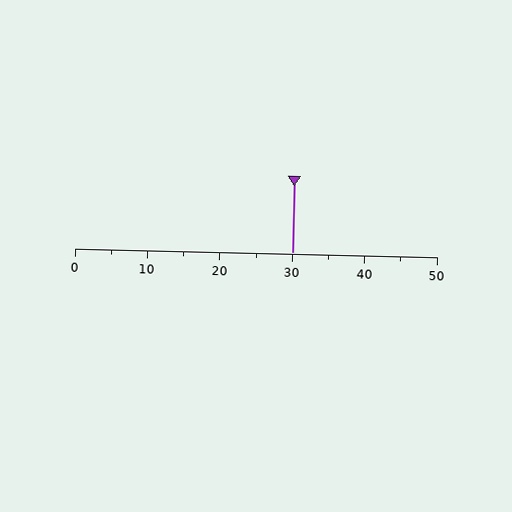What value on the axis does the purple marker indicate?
The marker indicates approximately 30.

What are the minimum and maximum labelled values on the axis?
The axis runs from 0 to 50.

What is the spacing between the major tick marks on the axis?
The major ticks are spaced 10 apart.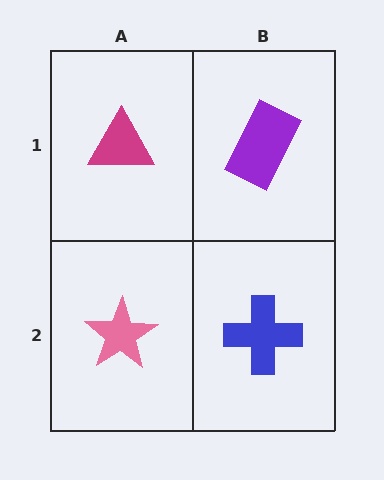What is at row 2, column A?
A pink star.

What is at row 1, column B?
A purple rectangle.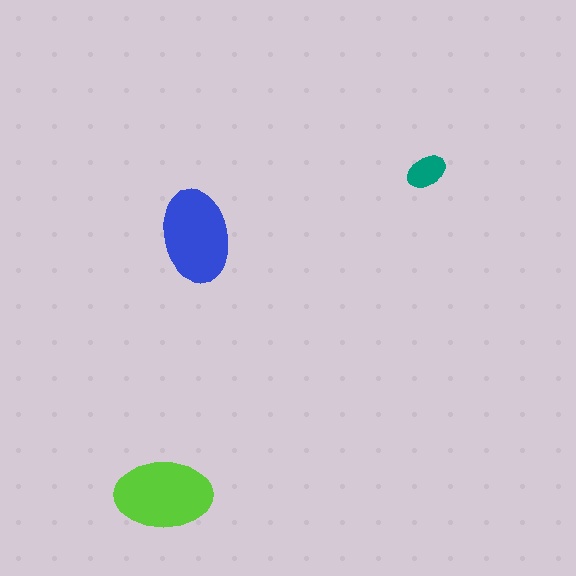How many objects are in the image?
There are 3 objects in the image.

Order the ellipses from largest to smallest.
the lime one, the blue one, the teal one.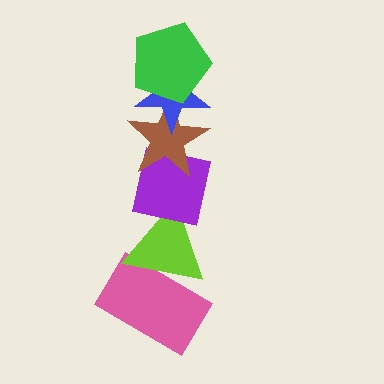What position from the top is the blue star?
The blue star is 2nd from the top.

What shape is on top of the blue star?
The green pentagon is on top of the blue star.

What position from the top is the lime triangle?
The lime triangle is 5th from the top.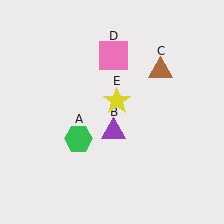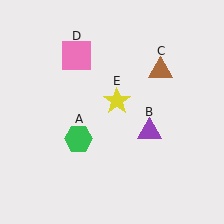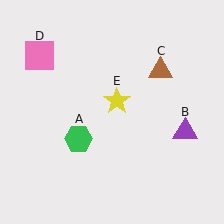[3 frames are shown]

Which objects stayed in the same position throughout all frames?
Green hexagon (object A) and brown triangle (object C) and yellow star (object E) remained stationary.